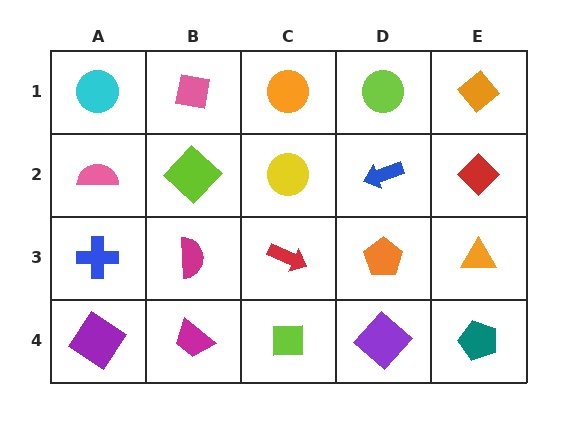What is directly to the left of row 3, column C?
A magenta semicircle.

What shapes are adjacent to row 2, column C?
An orange circle (row 1, column C), a red arrow (row 3, column C), a lime diamond (row 2, column B), a blue arrow (row 2, column D).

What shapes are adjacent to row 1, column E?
A red diamond (row 2, column E), a lime circle (row 1, column D).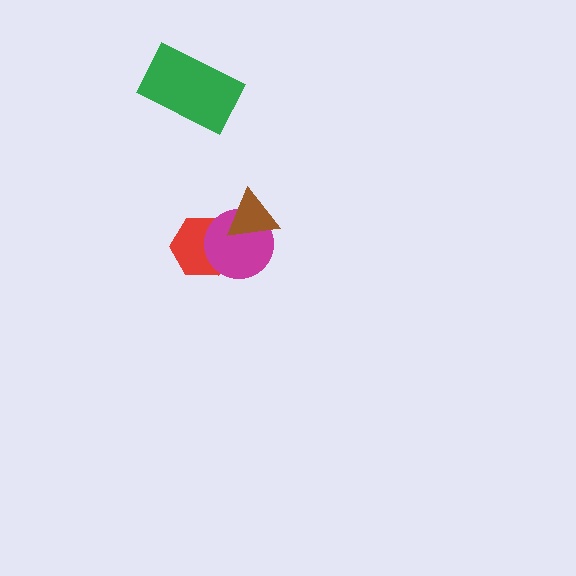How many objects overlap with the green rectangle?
0 objects overlap with the green rectangle.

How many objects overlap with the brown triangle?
1 object overlaps with the brown triangle.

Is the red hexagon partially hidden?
Yes, it is partially covered by another shape.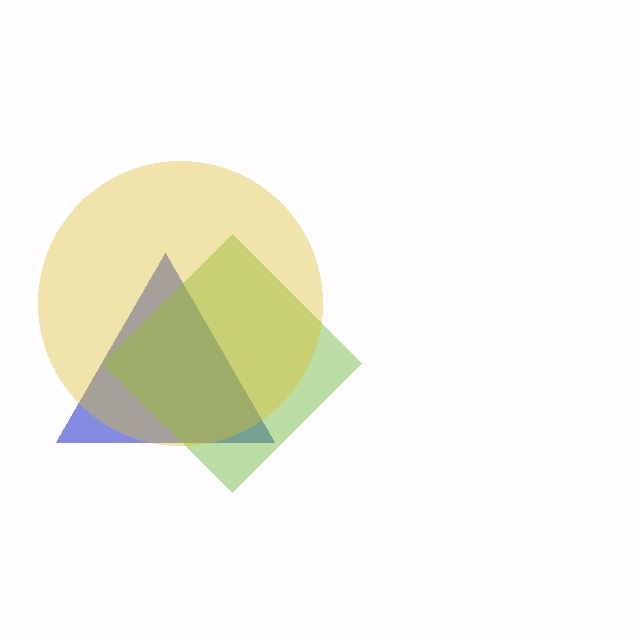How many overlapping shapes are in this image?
There are 3 overlapping shapes in the image.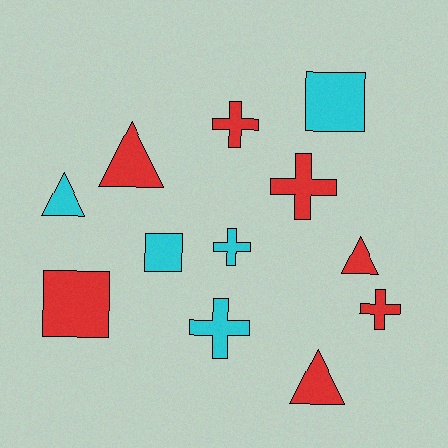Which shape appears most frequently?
Cross, with 5 objects.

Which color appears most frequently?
Red, with 7 objects.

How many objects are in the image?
There are 12 objects.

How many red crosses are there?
There are 3 red crosses.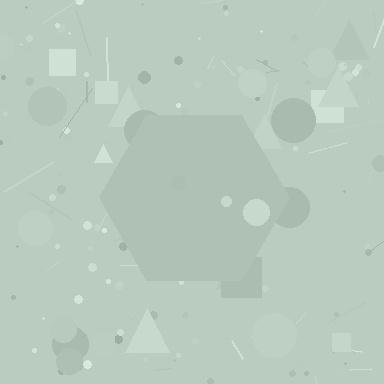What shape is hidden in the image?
A hexagon is hidden in the image.